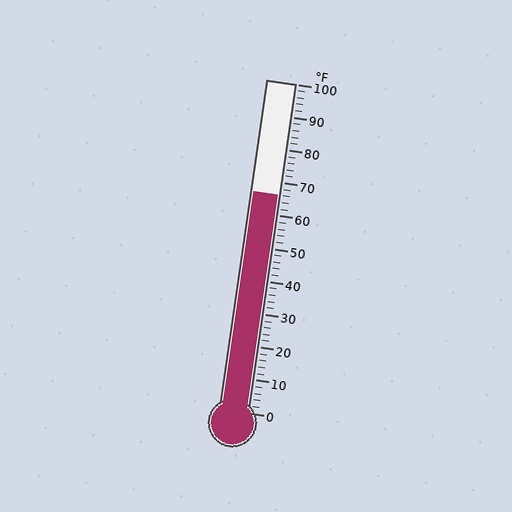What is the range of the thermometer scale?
The thermometer scale ranges from 0°F to 100°F.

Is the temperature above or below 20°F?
The temperature is above 20°F.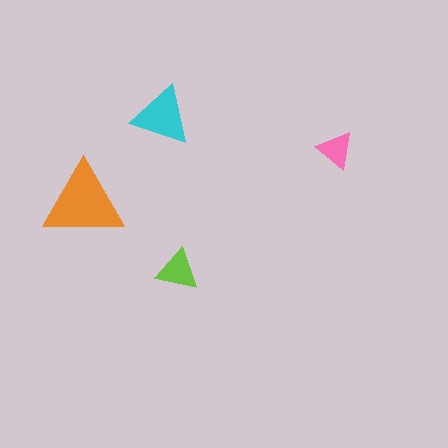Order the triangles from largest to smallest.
the orange one, the cyan one, the lime one, the pink one.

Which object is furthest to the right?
The pink triangle is rightmost.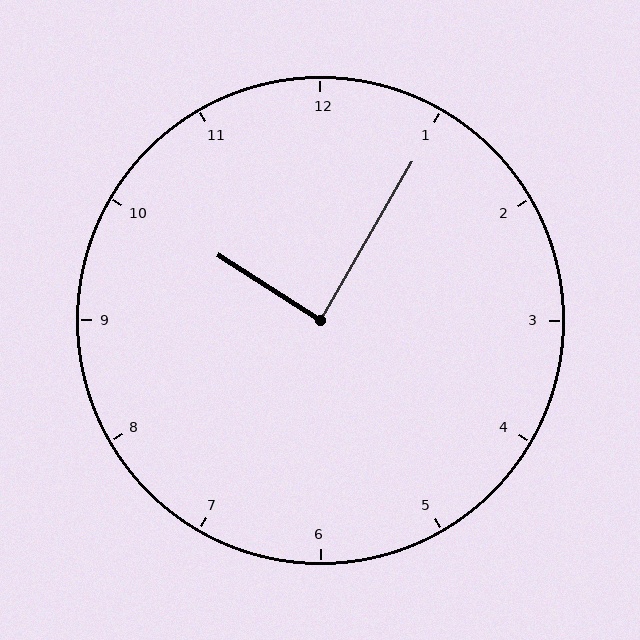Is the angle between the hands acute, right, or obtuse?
It is right.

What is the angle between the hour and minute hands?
Approximately 88 degrees.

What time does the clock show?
10:05.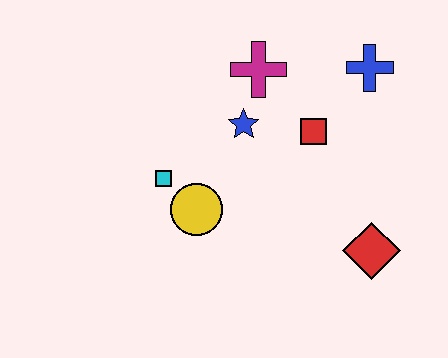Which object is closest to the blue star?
The magenta cross is closest to the blue star.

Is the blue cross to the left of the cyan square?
No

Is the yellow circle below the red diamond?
No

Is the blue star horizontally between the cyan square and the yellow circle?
No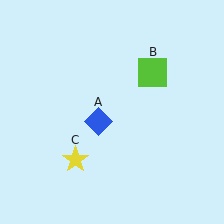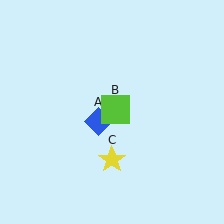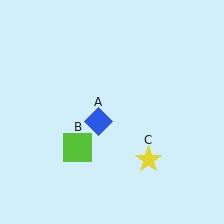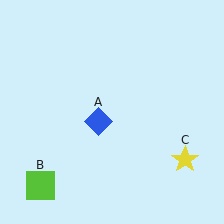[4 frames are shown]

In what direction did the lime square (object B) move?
The lime square (object B) moved down and to the left.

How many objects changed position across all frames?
2 objects changed position: lime square (object B), yellow star (object C).